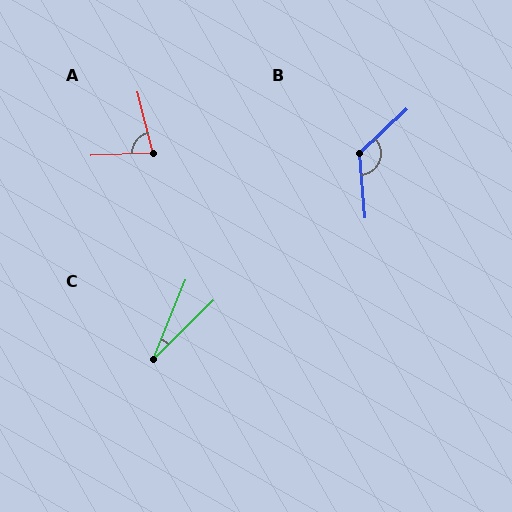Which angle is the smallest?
C, at approximately 23 degrees.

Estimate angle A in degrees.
Approximately 78 degrees.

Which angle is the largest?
B, at approximately 128 degrees.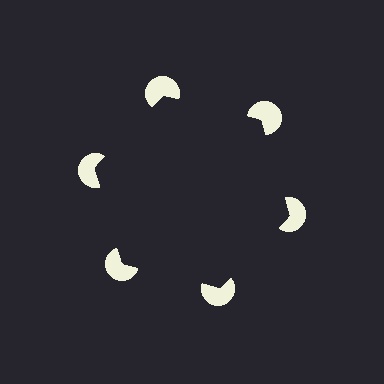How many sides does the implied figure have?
6 sides.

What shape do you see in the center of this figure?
An illusory hexagon — its edges are inferred from the aligned wedge cuts in the pac-man discs, not physically drawn.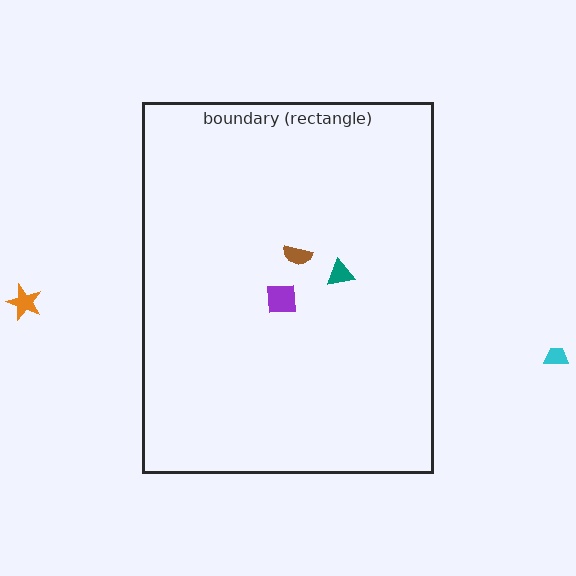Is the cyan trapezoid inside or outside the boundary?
Outside.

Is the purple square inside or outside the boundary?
Inside.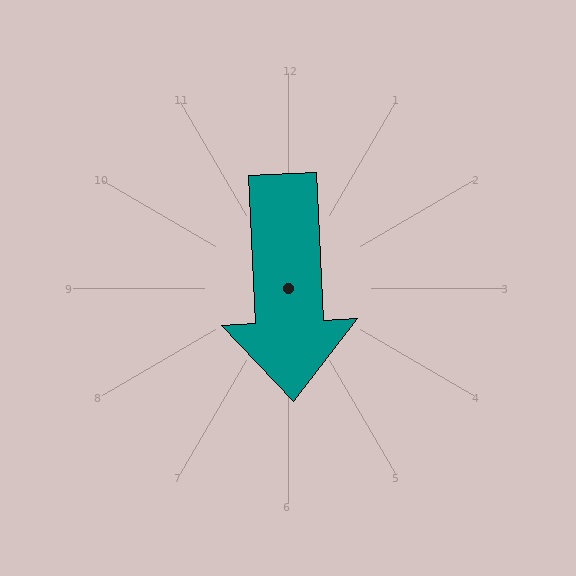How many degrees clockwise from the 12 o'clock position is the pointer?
Approximately 177 degrees.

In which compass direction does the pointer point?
South.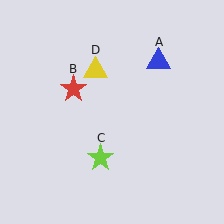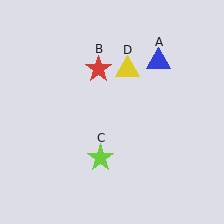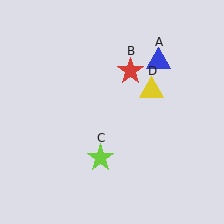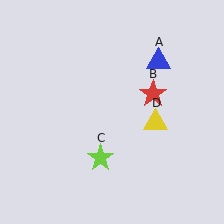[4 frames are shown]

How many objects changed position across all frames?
2 objects changed position: red star (object B), yellow triangle (object D).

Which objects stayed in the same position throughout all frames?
Blue triangle (object A) and lime star (object C) remained stationary.